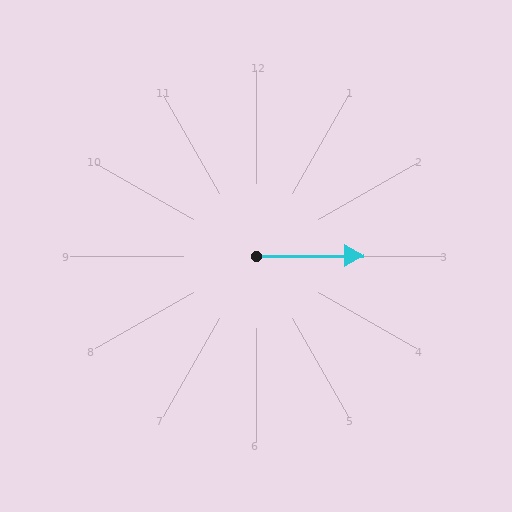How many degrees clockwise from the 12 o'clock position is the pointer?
Approximately 90 degrees.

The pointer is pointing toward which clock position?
Roughly 3 o'clock.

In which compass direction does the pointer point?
East.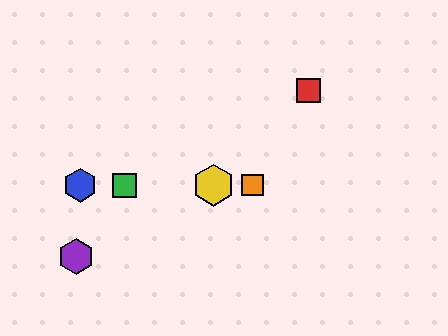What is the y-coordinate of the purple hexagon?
The purple hexagon is at y≈256.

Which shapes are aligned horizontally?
The blue hexagon, the green square, the yellow hexagon, the orange square are aligned horizontally.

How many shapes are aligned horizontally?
4 shapes (the blue hexagon, the green square, the yellow hexagon, the orange square) are aligned horizontally.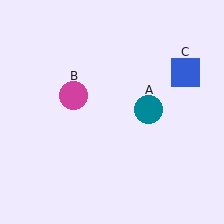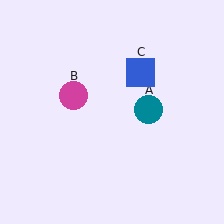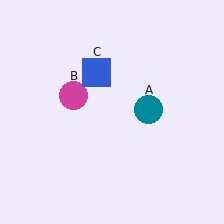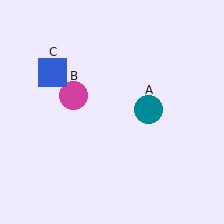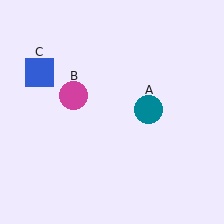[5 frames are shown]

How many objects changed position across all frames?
1 object changed position: blue square (object C).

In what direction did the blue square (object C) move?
The blue square (object C) moved left.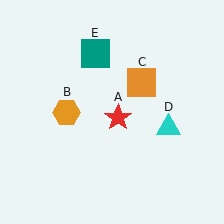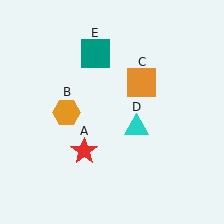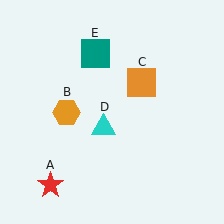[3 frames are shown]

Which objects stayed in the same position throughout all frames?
Orange hexagon (object B) and orange square (object C) and teal square (object E) remained stationary.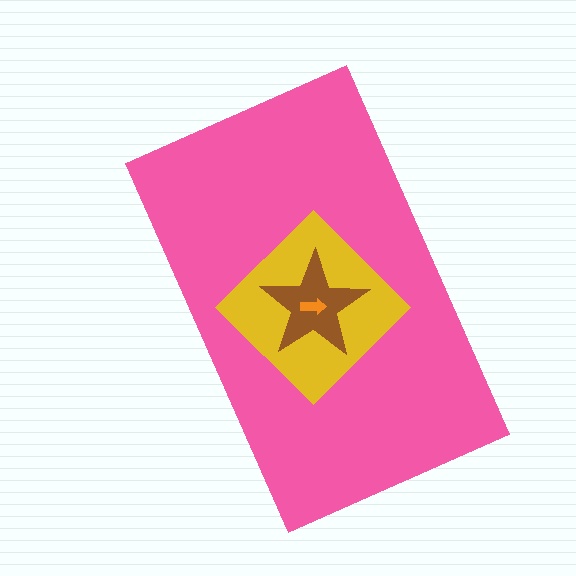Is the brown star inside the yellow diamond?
Yes.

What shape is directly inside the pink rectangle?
The yellow diamond.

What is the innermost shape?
The orange arrow.